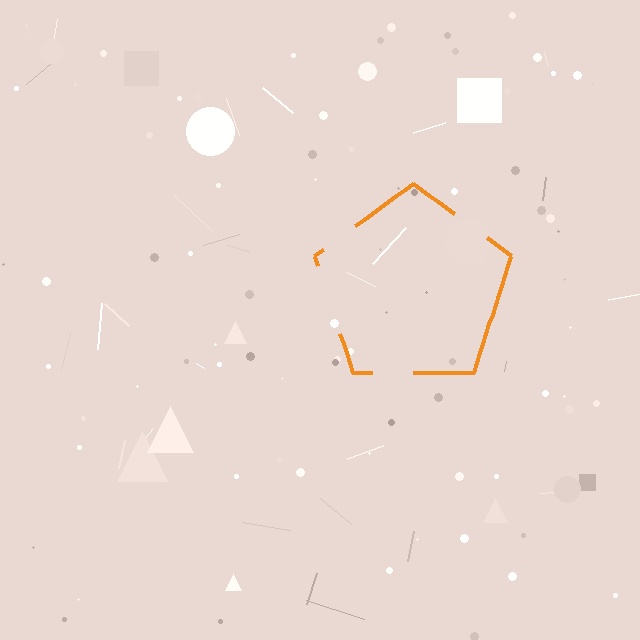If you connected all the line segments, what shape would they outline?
They would outline a pentagon.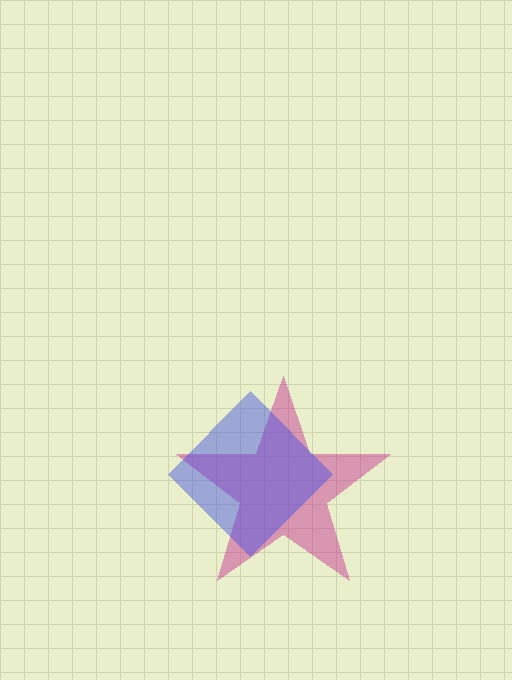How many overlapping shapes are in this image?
There are 2 overlapping shapes in the image.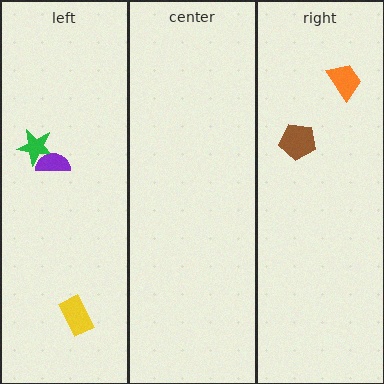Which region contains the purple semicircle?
The left region.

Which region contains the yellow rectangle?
The left region.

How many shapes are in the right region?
2.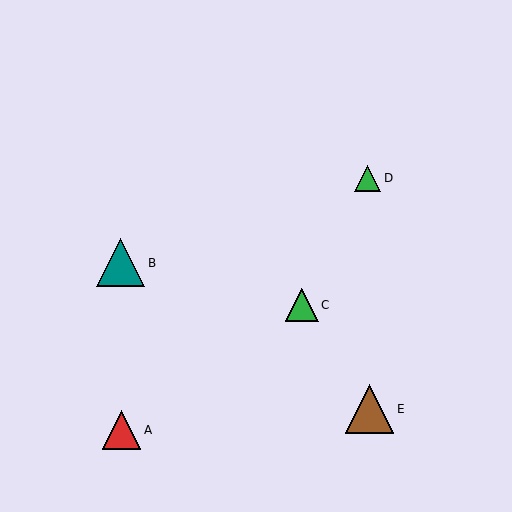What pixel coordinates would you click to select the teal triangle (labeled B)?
Click at (121, 263) to select the teal triangle B.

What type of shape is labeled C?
Shape C is a green triangle.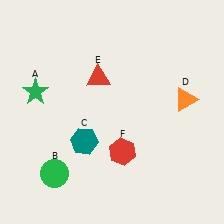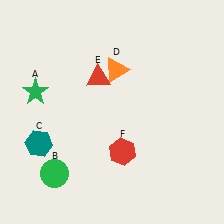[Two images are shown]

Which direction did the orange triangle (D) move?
The orange triangle (D) moved left.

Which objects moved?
The objects that moved are: the teal hexagon (C), the orange triangle (D).